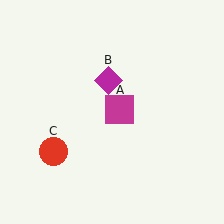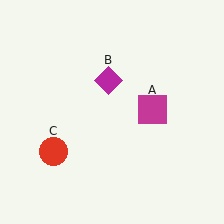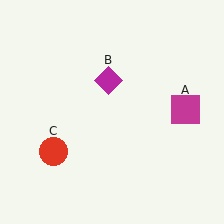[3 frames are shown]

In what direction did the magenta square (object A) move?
The magenta square (object A) moved right.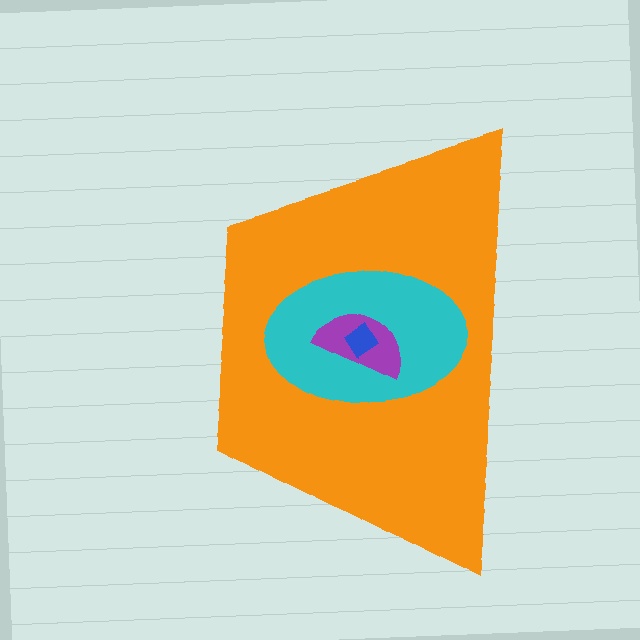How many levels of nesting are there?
4.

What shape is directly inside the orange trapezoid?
The cyan ellipse.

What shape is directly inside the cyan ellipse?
The purple semicircle.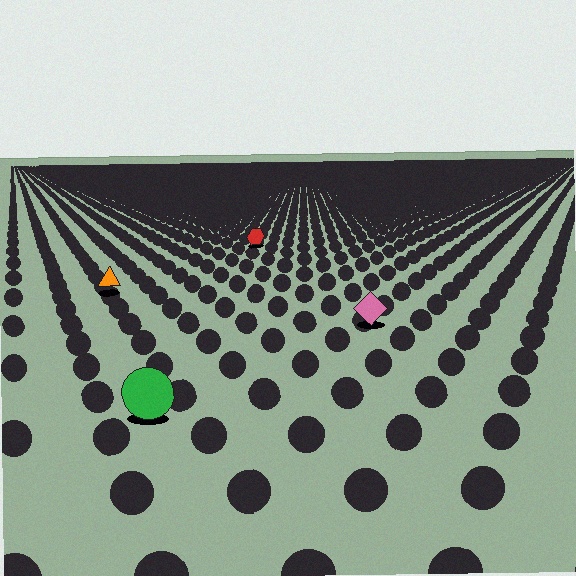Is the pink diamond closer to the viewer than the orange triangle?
Yes. The pink diamond is closer — you can tell from the texture gradient: the ground texture is coarser near it.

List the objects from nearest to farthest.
From nearest to farthest: the green circle, the pink diamond, the orange triangle, the red hexagon.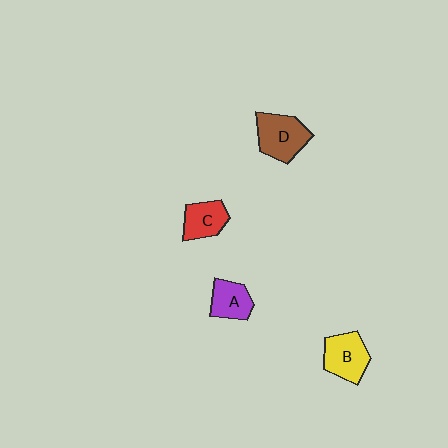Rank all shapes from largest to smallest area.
From largest to smallest: D (brown), B (yellow), C (red), A (purple).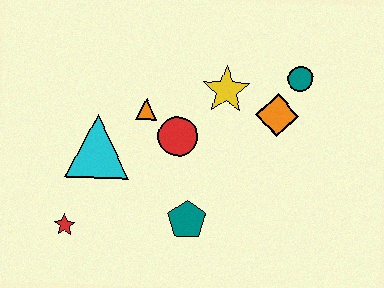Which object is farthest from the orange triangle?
The teal circle is farthest from the orange triangle.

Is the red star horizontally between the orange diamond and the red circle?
No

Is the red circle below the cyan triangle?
No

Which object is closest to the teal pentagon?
The red circle is closest to the teal pentagon.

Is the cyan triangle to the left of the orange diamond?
Yes